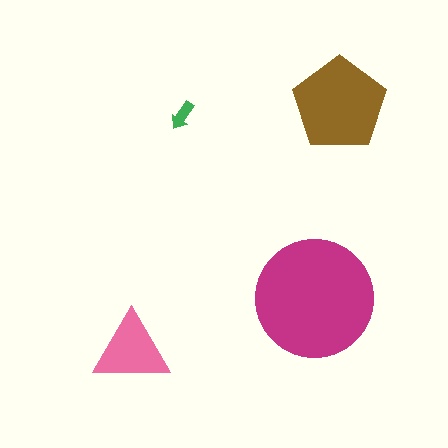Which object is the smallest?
The green arrow.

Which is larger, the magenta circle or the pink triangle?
The magenta circle.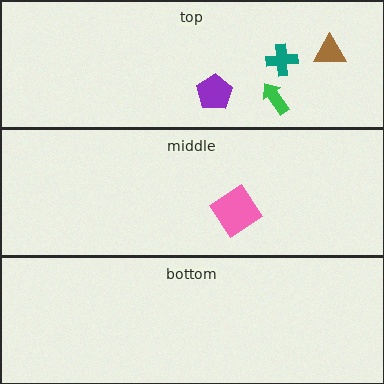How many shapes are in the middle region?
1.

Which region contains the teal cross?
The top region.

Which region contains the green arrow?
The top region.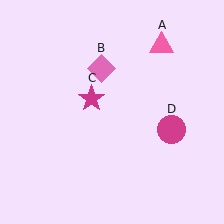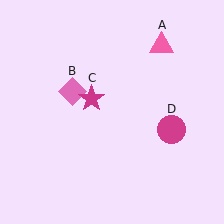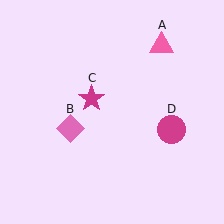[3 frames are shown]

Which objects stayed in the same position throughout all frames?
Pink triangle (object A) and magenta star (object C) and magenta circle (object D) remained stationary.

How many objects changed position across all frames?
1 object changed position: pink diamond (object B).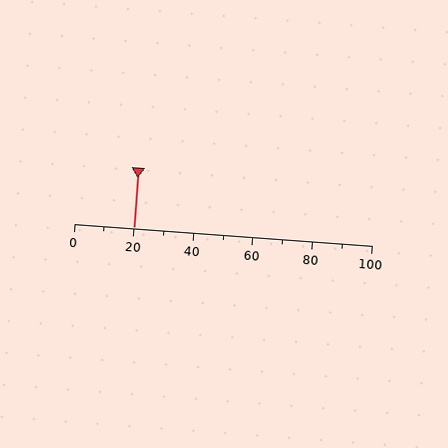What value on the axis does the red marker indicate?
The marker indicates approximately 20.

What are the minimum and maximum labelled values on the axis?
The axis runs from 0 to 100.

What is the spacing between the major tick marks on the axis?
The major ticks are spaced 20 apart.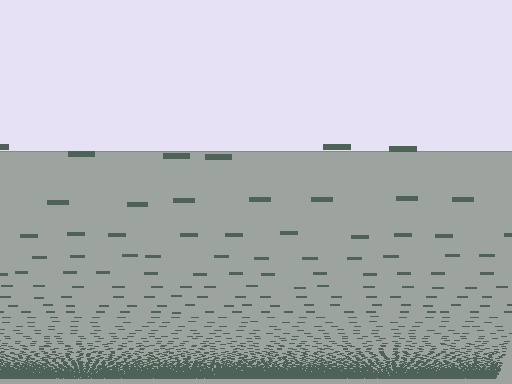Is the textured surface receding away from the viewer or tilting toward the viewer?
The surface appears to tilt toward the viewer. Texture elements get larger and sparser toward the top.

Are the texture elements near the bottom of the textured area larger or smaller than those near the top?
Smaller. The gradient is inverted — elements near the bottom are smaller and denser.